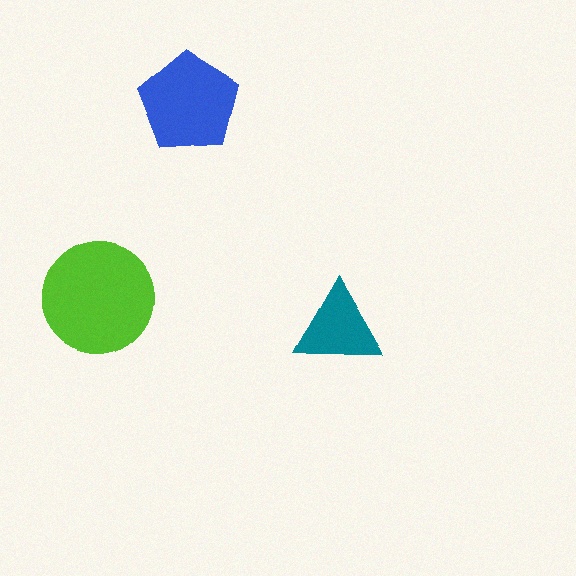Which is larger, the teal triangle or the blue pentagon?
The blue pentagon.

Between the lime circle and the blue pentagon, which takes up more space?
The lime circle.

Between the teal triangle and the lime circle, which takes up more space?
The lime circle.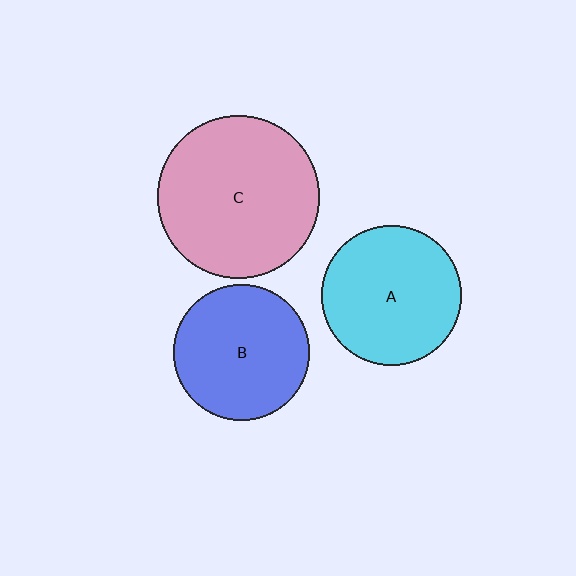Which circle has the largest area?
Circle C (pink).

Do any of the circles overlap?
No, none of the circles overlap.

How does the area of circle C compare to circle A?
Approximately 1.4 times.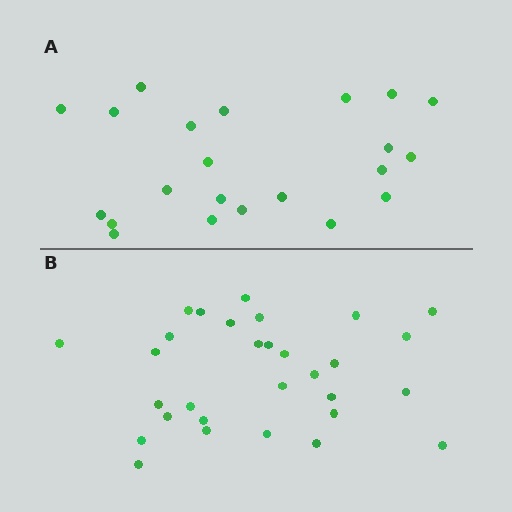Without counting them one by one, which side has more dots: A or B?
Region B (the bottom region) has more dots.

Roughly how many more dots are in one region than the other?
Region B has roughly 8 or so more dots than region A.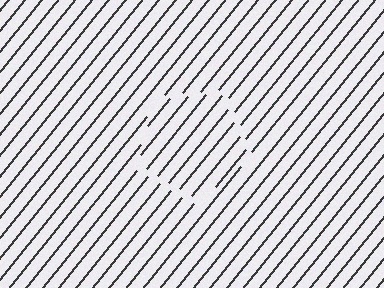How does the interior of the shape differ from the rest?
The interior of the shape contains the same grating, shifted by half a period — the contour is defined by the phase discontinuity where line-ends from the inner and outer gratings abut.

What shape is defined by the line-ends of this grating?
An illusory pentagon. The interior of the shape contains the same grating, shifted by half a period — the contour is defined by the phase discontinuity where line-ends from the inner and outer gratings abut.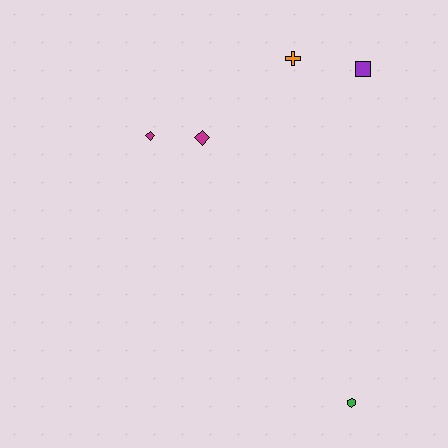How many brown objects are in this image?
There are no brown objects.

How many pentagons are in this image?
There are no pentagons.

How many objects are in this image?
There are 5 objects.